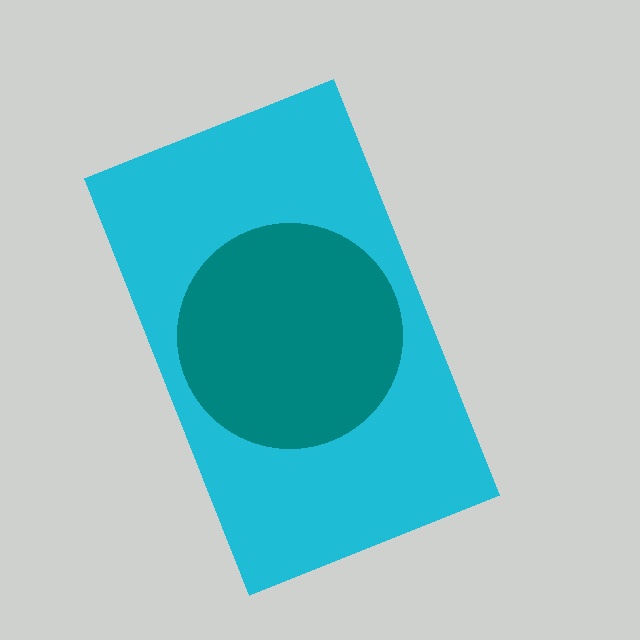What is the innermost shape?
The teal circle.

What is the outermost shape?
The cyan rectangle.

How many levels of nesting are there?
2.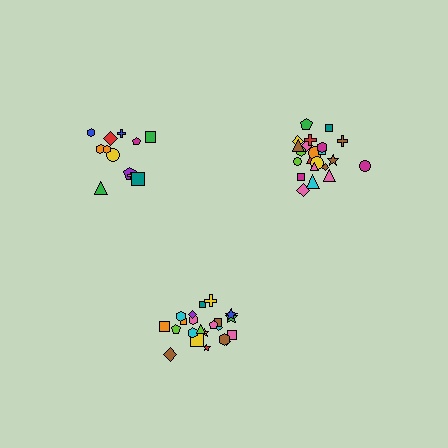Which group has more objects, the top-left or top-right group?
The top-right group.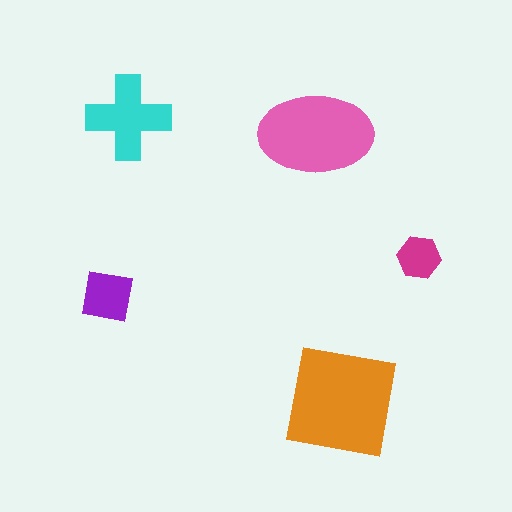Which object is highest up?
The cyan cross is topmost.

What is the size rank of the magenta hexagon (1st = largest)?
5th.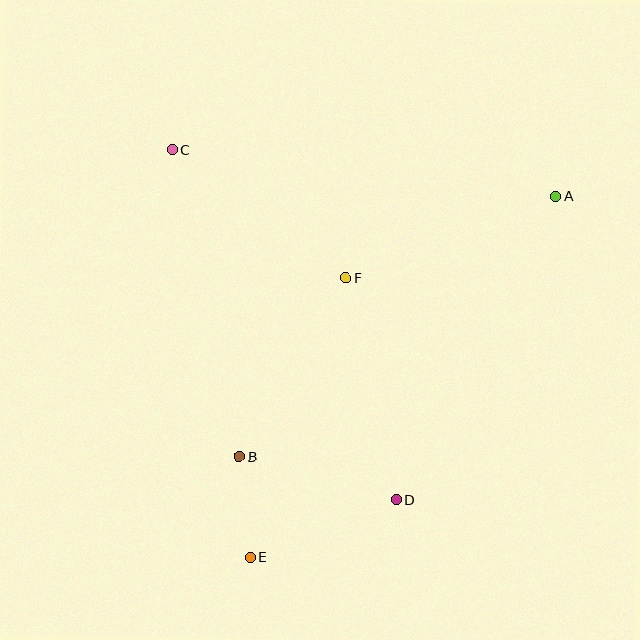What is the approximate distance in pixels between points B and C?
The distance between B and C is approximately 314 pixels.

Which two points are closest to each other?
Points B and E are closest to each other.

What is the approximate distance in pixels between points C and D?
The distance between C and D is approximately 415 pixels.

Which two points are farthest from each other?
Points A and E are farthest from each other.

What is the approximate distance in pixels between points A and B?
The distance between A and B is approximately 410 pixels.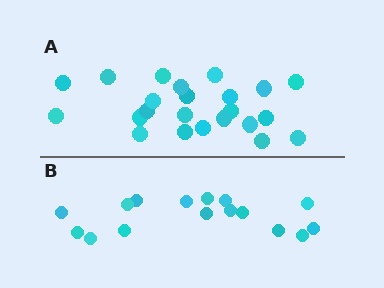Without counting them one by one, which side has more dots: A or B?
Region A (the top region) has more dots.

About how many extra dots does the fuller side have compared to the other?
Region A has roughly 8 or so more dots than region B.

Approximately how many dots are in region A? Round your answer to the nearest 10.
About 20 dots. (The exact count is 23, which rounds to 20.)